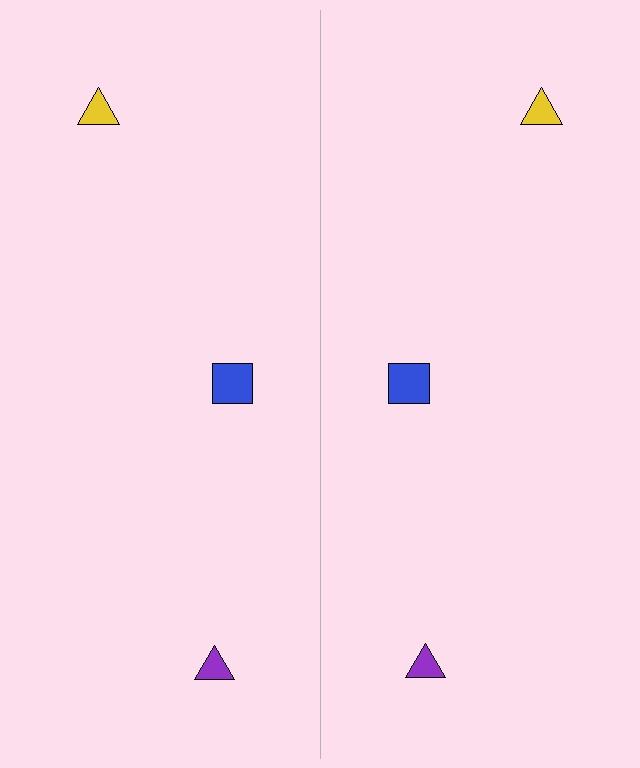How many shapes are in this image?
There are 6 shapes in this image.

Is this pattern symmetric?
Yes, this pattern has bilateral (reflection) symmetry.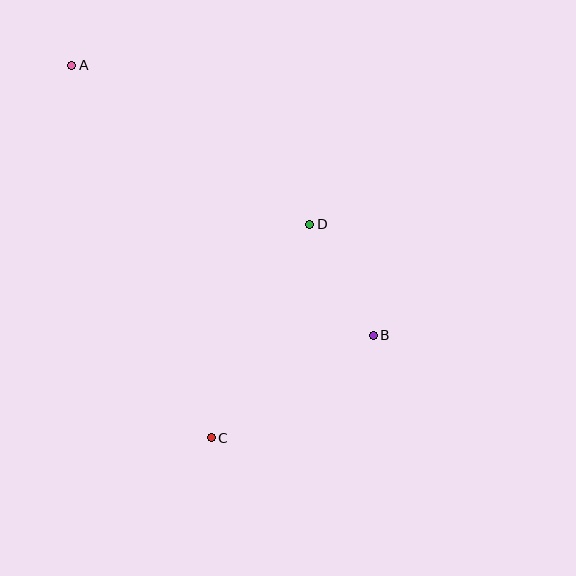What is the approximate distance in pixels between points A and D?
The distance between A and D is approximately 286 pixels.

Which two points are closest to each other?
Points B and D are closest to each other.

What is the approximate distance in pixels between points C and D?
The distance between C and D is approximately 235 pixels.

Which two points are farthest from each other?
Points A and B are farthest from each other.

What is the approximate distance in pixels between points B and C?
The distance between B and C is approximately 192 pixels.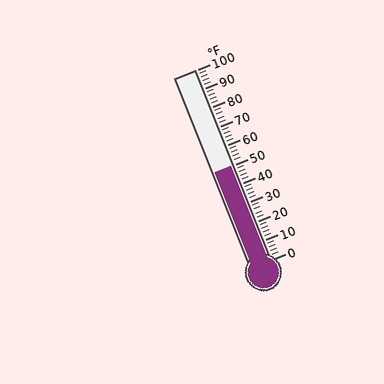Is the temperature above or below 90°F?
The temperature is below 90°F.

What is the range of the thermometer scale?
The thermometer scale ranges from 0°F to 100°F.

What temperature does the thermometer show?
The thermometer shows approximately 50°F.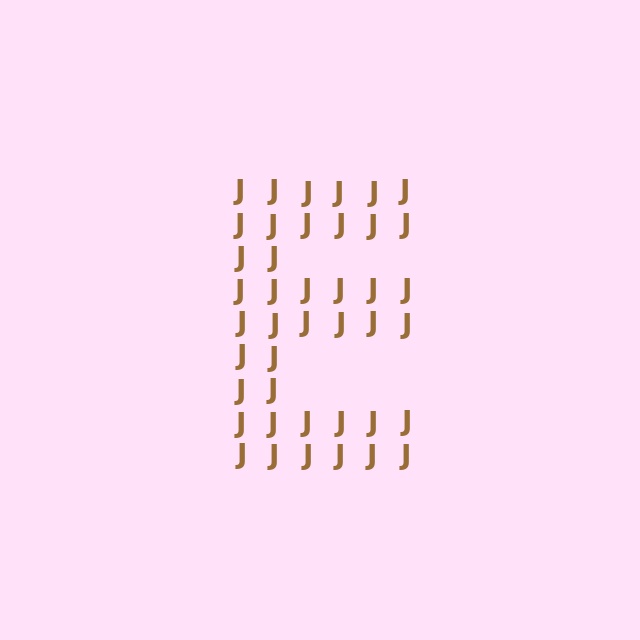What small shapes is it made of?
It is made of small letter J's.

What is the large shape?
The large shape is the letter E.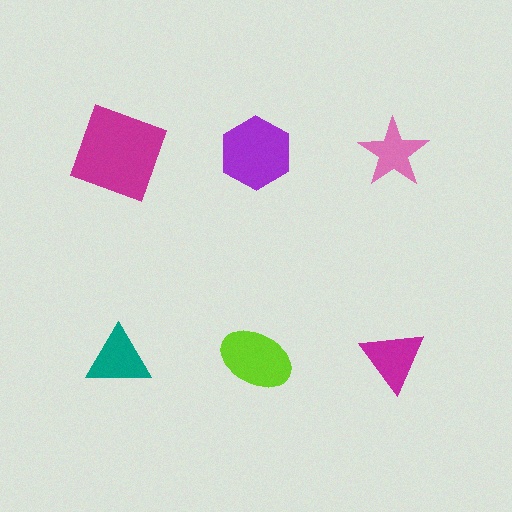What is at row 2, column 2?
A lime ellipse.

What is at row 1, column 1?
A magenta square.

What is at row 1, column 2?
A purple hexagon.